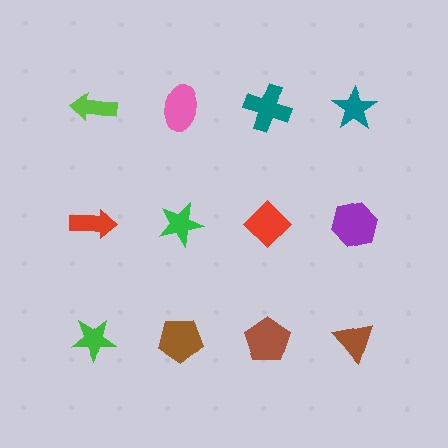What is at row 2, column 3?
A red diamond.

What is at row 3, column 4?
A brown triangle.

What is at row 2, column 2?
A green star.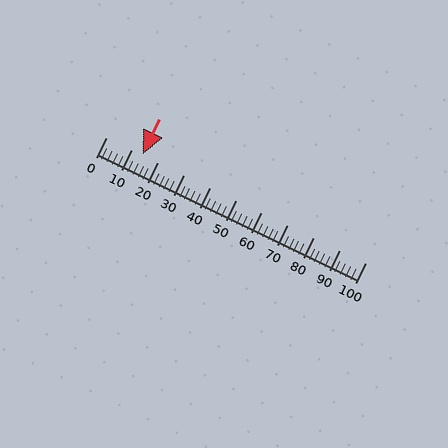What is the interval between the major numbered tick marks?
The major tick marks are spaced 10 units apart.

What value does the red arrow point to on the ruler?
The red arrow points to approximately 14.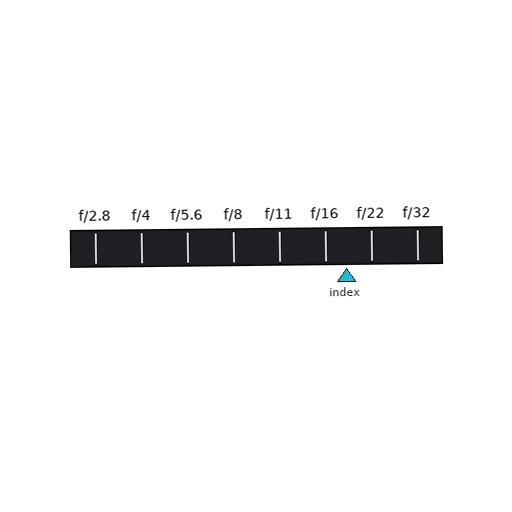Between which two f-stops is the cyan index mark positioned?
The index mark is between f/16 and f/22.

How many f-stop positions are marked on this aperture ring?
There are 8 f-stop positions marked.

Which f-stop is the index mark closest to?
The index mark is closest to f/16.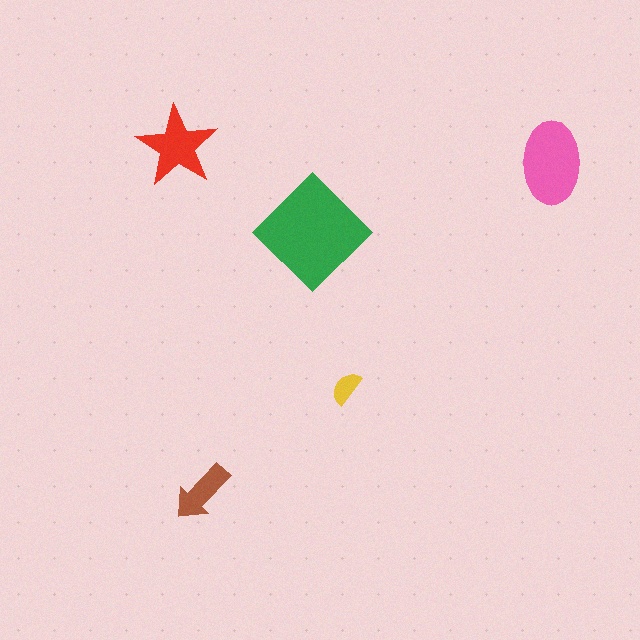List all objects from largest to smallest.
The green diamond, the pink ellipse, the red star, the brown arrow, the yellow semicircle.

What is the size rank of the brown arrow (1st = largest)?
4th.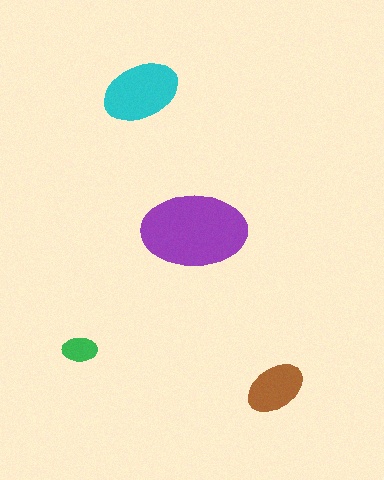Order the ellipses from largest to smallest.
the purple one, the cyan one, the brown one, the green one.